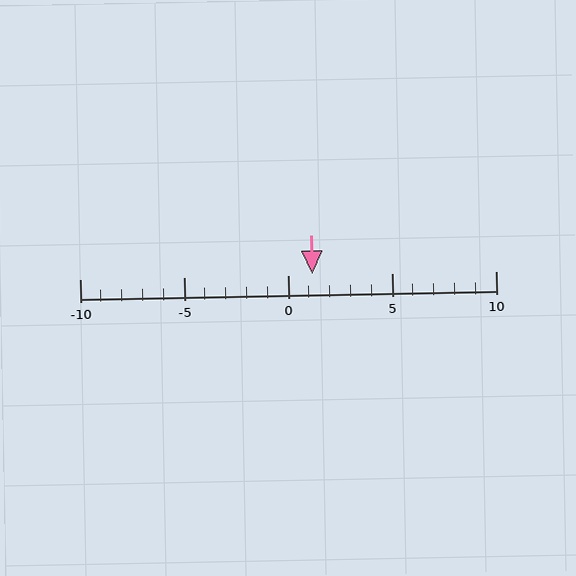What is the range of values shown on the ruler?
The ruler shows values from -10 to 10.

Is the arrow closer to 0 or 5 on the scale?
The arrow is closer to 0.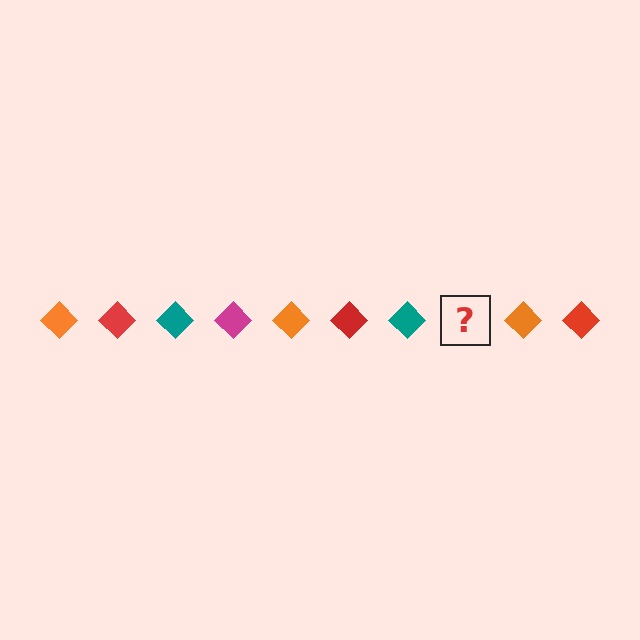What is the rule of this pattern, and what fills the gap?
The rule is that the pattern cycles through orange, red, teal, magenta diamonds. The gap should be filled with a magenta diamond.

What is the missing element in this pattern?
The missing element is a magenta diamond.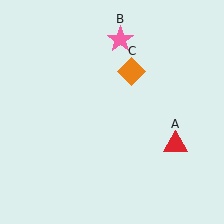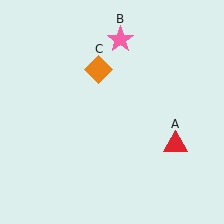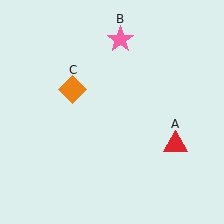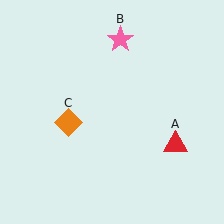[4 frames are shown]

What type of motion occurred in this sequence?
The orange diamond (object C) rotated counterclockwise around the center of the scene.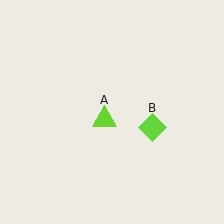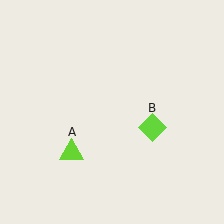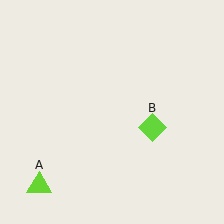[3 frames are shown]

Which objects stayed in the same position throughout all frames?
Lime diamond (object B) remained stationary.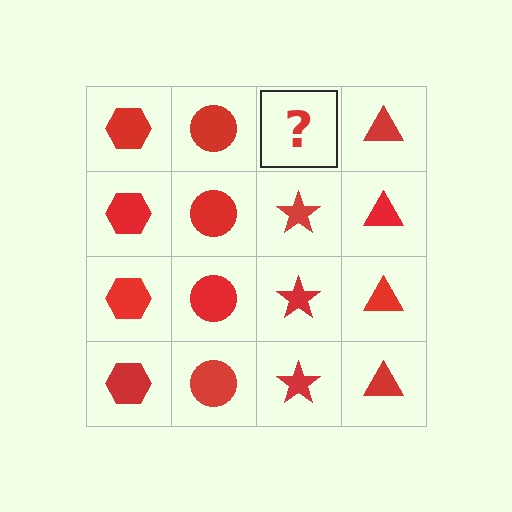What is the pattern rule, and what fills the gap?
The rule is that each column has a consistent shape. The gap should be filled with a red star.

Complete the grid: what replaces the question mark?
The question mark should be replaced with a red star.